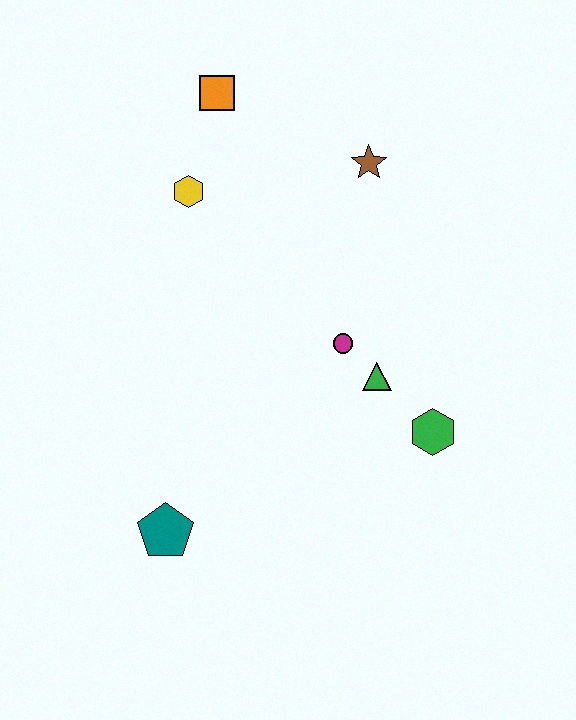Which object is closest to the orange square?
The yellow hexagon is closest to the orange square.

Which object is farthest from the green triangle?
The orange square is farthest from the green triangle.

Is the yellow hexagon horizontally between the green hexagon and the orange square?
No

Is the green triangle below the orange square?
Yes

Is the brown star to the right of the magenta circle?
Yes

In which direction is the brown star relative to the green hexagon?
The brown star is above the green hexagon.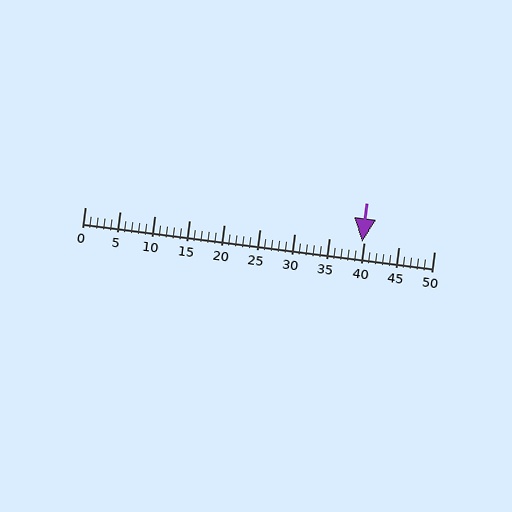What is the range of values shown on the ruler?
The ruler shows values from 0 to 50.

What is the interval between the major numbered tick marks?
The major tick marks are spaced 5 units apart.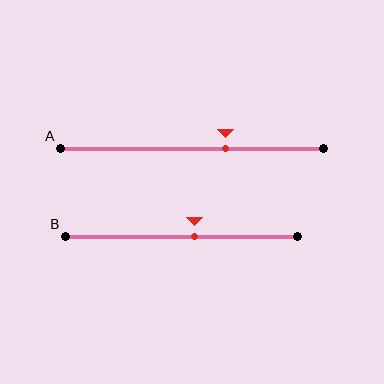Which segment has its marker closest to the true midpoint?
Segment B has its marker closest to the true midpoint.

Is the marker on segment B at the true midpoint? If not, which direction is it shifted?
No, the marker on segment B is shifted to the right by about 6% of the segment length.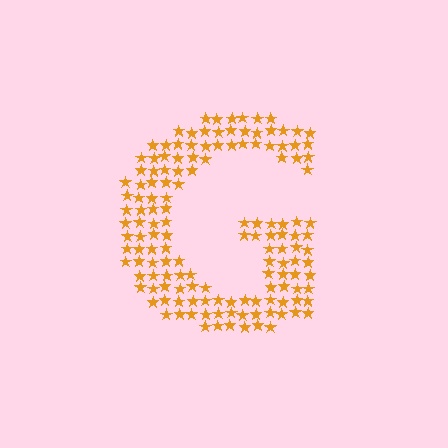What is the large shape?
The large shape is the letter G.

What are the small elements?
The small elements are stars.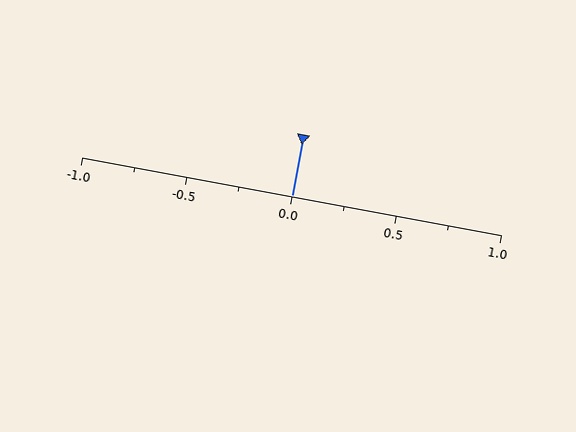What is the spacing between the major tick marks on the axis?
The major ticks are spaced 0.5 apart.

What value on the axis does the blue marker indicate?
The marker indicates approximately 0.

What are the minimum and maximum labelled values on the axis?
The axis runs from -1.0 to 1.0.